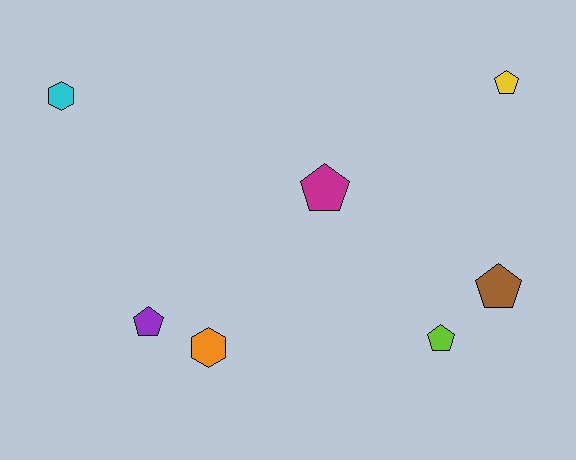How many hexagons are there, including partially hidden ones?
There are 2 hexagons.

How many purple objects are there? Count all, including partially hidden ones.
There is 1 purple object.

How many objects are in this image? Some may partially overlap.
There are 7 objects.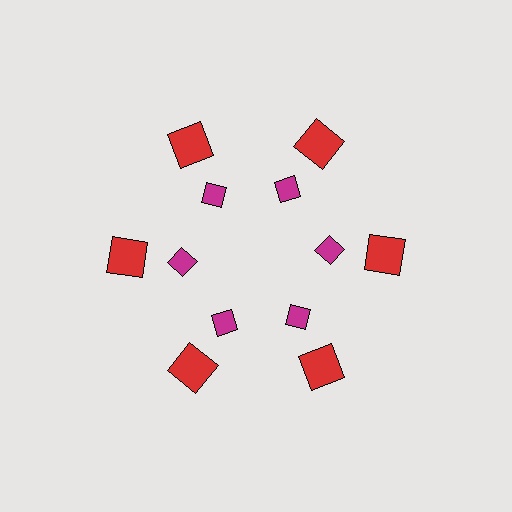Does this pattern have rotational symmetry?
Yes, this pattern has 6-fold rotational symmetry. It looks the same after rotating 60 degrees around the center.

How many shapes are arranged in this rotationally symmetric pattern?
There are 12 shapes, arranged in 6 groups of 2.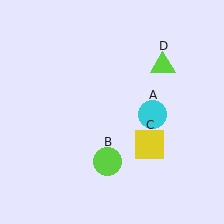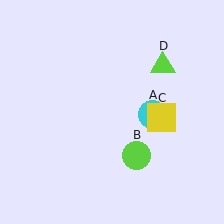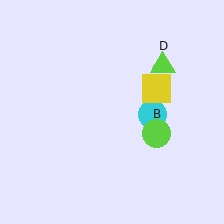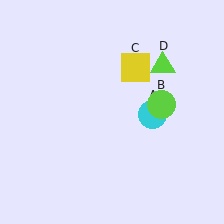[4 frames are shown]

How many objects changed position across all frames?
2 objects changed position: lime circle (object B), yellow square (object C).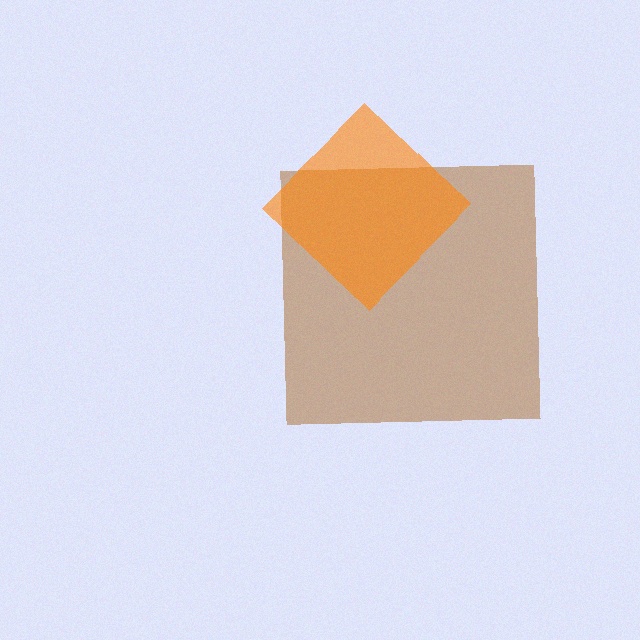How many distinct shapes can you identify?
There are 2 distinct shapes: a brown square, an orange diamond.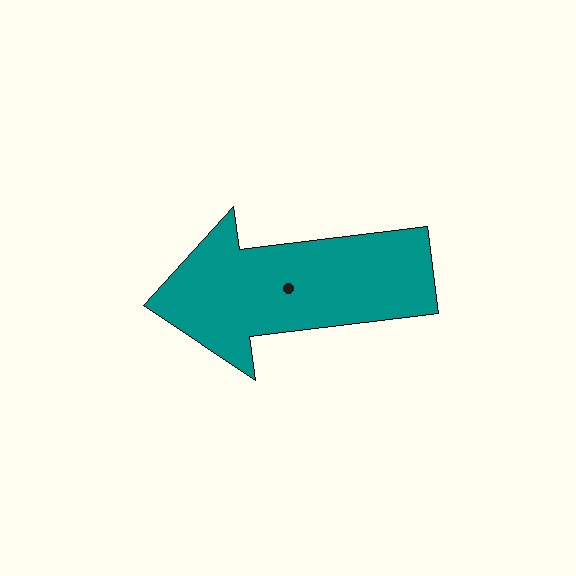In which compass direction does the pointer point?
West.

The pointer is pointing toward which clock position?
Roughly 9 o'clock.